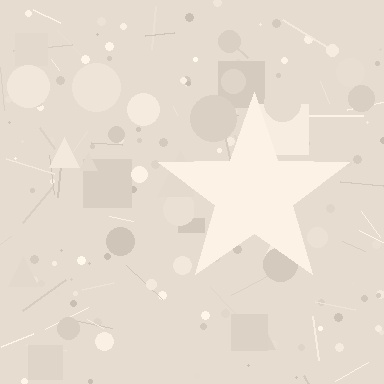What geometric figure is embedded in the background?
A star is embedded in the background.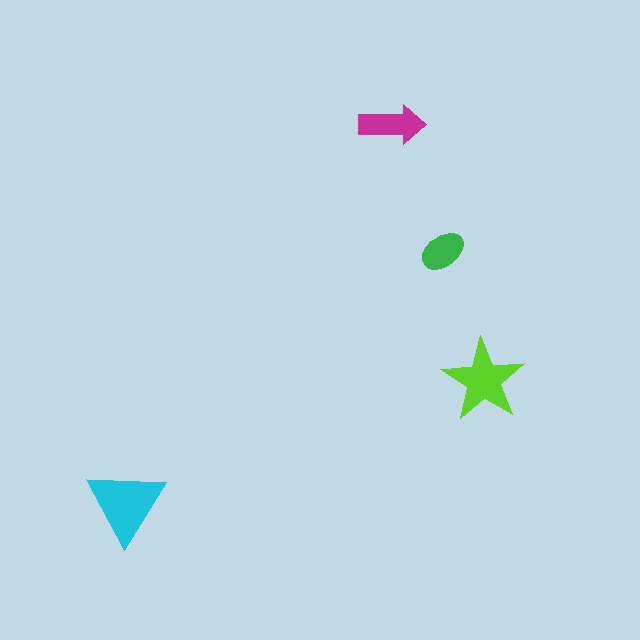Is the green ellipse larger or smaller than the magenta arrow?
Smaller.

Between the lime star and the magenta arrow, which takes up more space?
The lime star.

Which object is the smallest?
The green ellipse.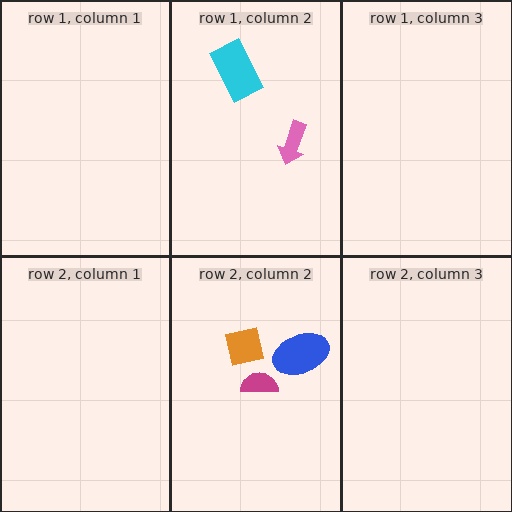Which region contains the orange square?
The row 2, column 2 region.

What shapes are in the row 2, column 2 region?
The magenta semicircle, the blue ellipse, the orange square.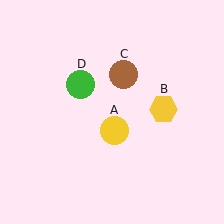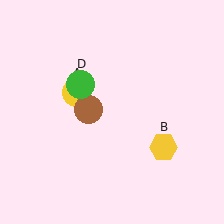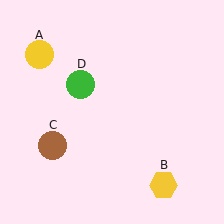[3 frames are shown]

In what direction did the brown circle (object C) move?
The brown circle (object C) moved down and to the left.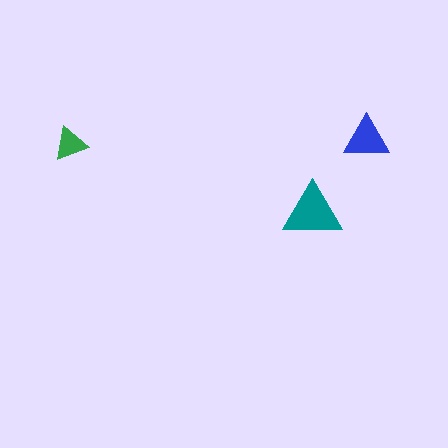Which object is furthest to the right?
The blue triangle is rightmost.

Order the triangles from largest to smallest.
the teal one, the blue one, the green one.